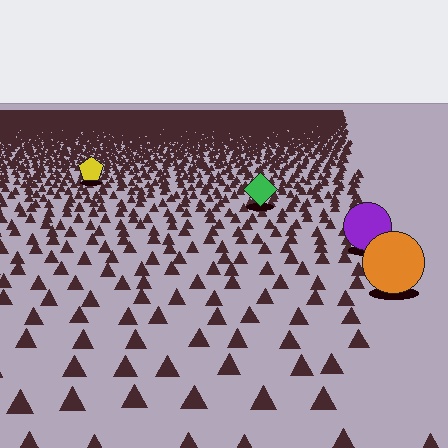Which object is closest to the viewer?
The orange circle is closest. The texture marks near it are larger and more spread out.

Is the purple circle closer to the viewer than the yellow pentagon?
Yes. The purple circle is closer — you can tell from the texture gradient: the ground texture is coarser near it.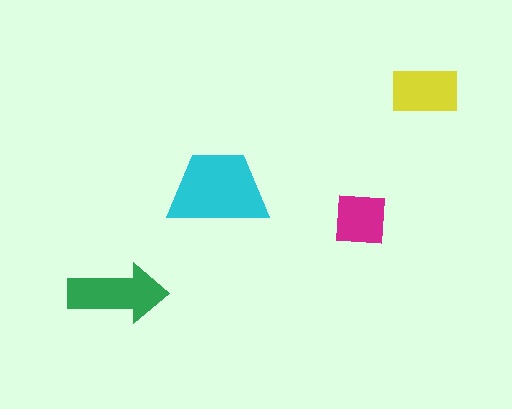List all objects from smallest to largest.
The magenta square, the yellow rectangle, the green arrow, the cyan trapezoid.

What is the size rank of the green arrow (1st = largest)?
2nd.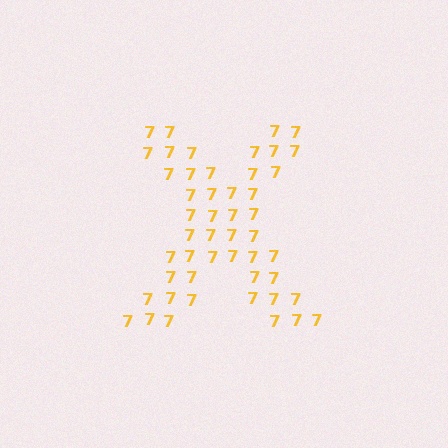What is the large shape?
The large shape is the letter X.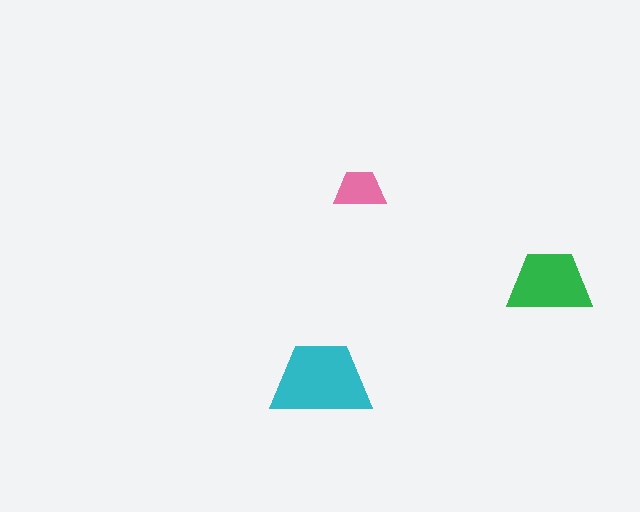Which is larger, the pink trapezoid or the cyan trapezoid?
The cyan one.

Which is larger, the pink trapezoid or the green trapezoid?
The green one.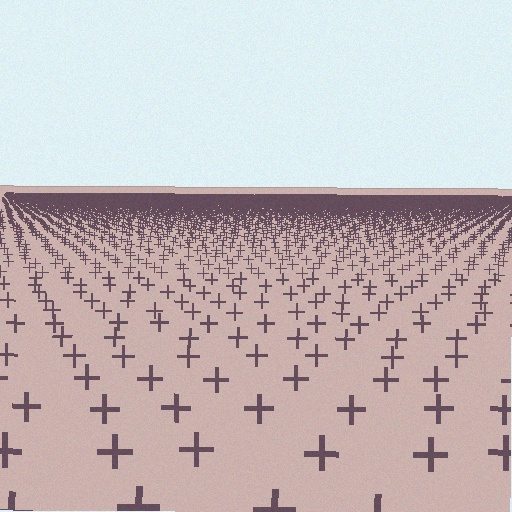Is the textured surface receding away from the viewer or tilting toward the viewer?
The surface is receding away from the viewer. Texture elements get smaller and denser toward the top.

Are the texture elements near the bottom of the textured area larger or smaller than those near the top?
Larger. Near the bottom, elements are closer to the viewer and appear at a bigger on-screen size.